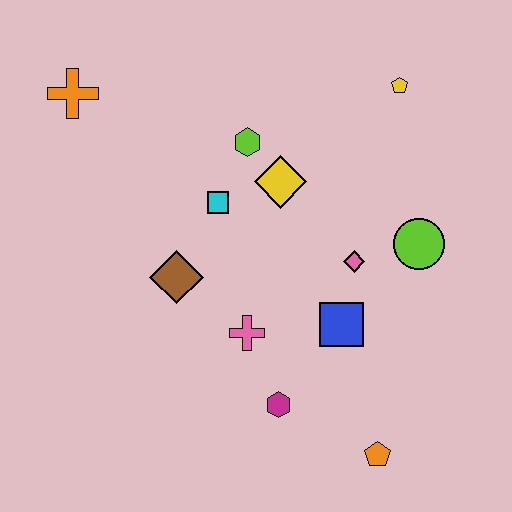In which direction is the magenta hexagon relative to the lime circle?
The magenta hexagon is below the lime circle.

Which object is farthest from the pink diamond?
The orange cross is farthest from the pink diamond.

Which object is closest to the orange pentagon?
The magenta hexagon is closest to the orange pentagon.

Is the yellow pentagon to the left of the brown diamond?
No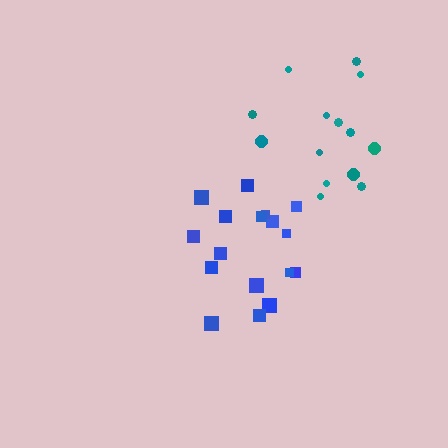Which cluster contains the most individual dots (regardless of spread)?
Blue (17).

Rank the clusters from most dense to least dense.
blue, teal.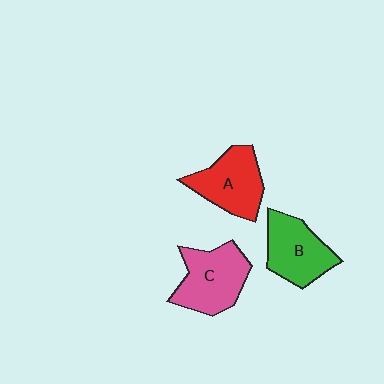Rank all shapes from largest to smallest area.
From largest to smallest: C (pink), A (red), B (green).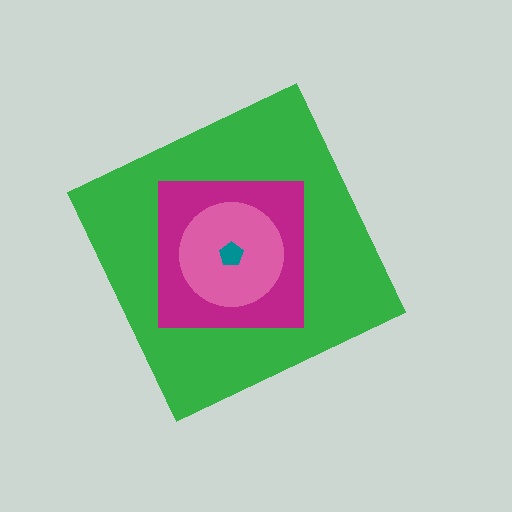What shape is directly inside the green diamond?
The magenta square.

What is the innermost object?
The teal pentagon.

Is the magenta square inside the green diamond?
Yes.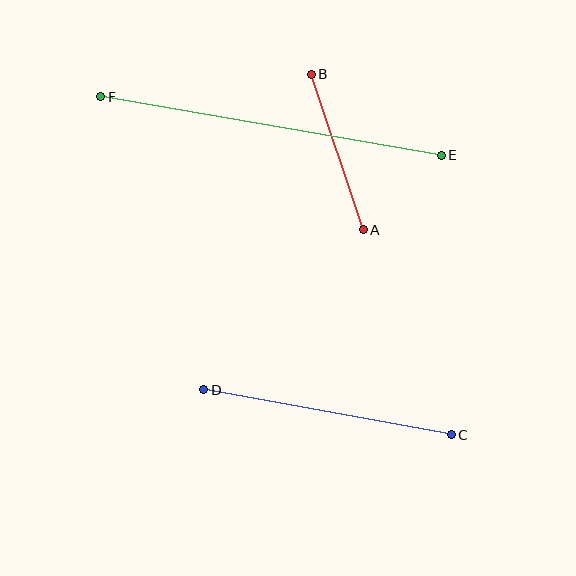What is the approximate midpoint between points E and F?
The midpoint is at approximately (271, 126) pixels.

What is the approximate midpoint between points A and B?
The midpoint is at approximately (337, 152) pixels.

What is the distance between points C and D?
The distance is approximately 251 pixels.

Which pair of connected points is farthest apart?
Points E and F are farthest apart.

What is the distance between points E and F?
The distance is approximately 345 pixels.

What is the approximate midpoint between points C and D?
The midpoint is at approximately (327, 412) pixels.